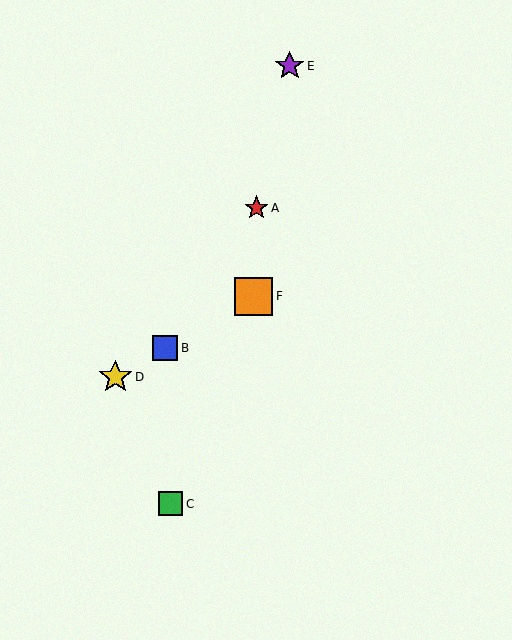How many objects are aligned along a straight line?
3 objects (B, D, F) are aligned along a straight line.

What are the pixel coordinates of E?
Object E is at (290, 66).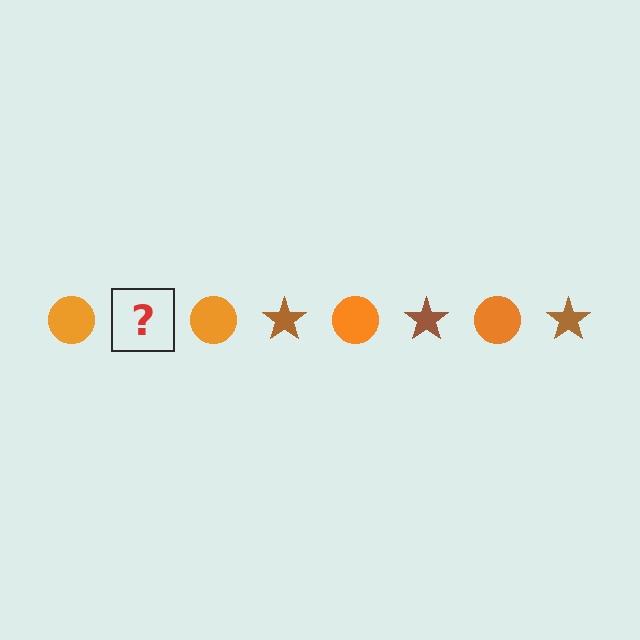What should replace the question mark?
The question mark should be replaced with a brown star.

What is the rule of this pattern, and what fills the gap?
The rule is that the pattern alternates between orange circle and brown star. The gap should be filled with a brown star.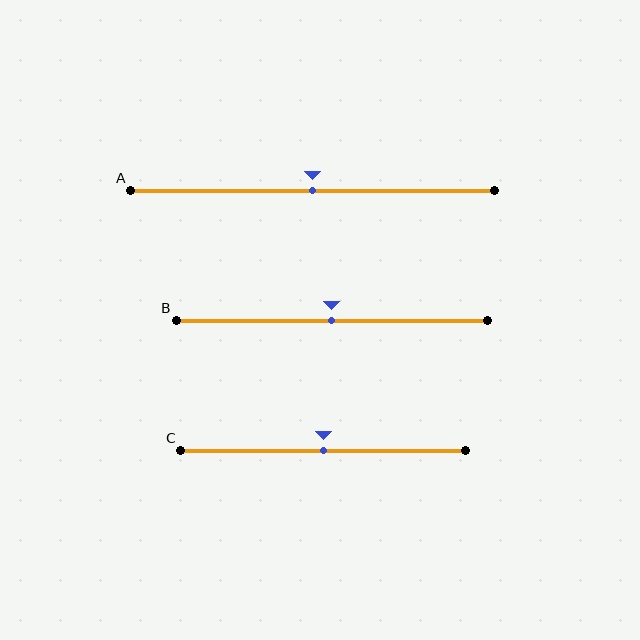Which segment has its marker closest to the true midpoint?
Segment A has its marker closest to the true midpoint.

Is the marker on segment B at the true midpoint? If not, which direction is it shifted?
Yes, the marker on segment B is at the true midpoint.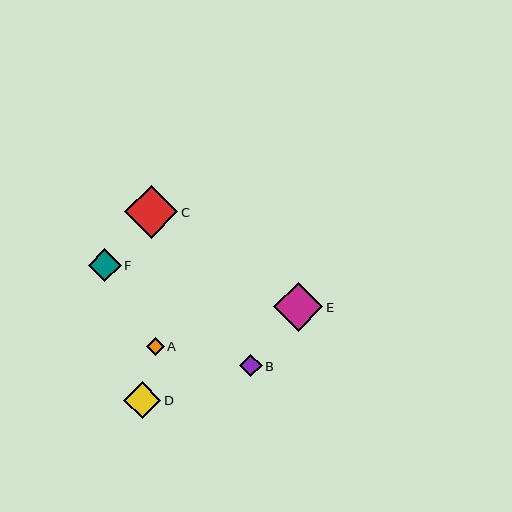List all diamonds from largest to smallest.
From largest to smallest: C, E, D, F, B, A.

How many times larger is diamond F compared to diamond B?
Diamond F is approximately 1.5 times the size of diamond B.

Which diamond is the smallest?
Diamond A is the smallest with a size of approximately 18 pixels.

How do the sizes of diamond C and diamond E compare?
Diamond C and diamond E are approximately the same size.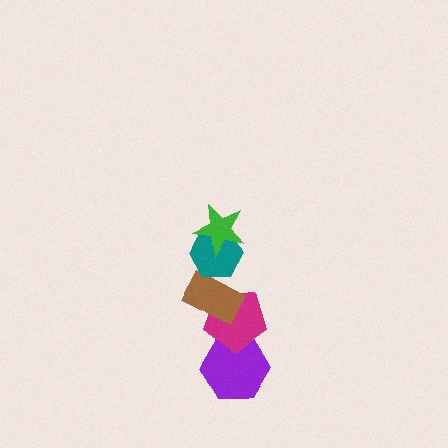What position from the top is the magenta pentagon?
The magenta pentagon is 4th from the top.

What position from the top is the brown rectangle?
The brown rectangle is 3rd from the top.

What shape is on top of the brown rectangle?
The teal hexagon is on top of the brown rectangle.